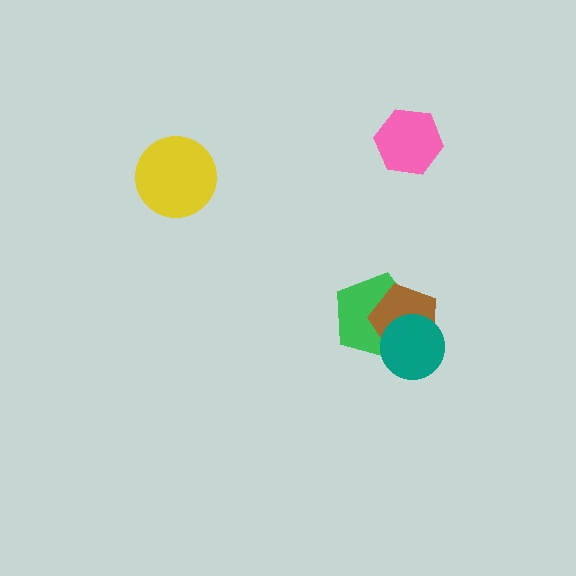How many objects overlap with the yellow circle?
0 objects overlap with the yellow circle.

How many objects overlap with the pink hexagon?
0 objects overlap with the pink hexagon.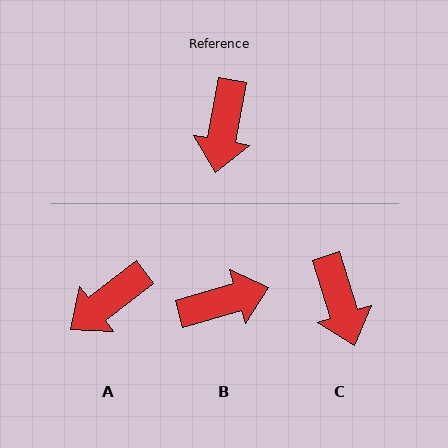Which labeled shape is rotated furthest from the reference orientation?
B, about 117 degrees away.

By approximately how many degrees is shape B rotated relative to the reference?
Approximately 117 degrees counter-clockwise.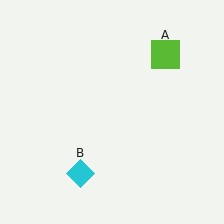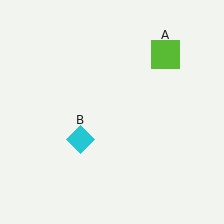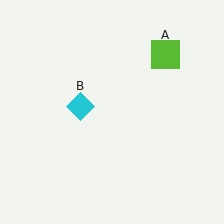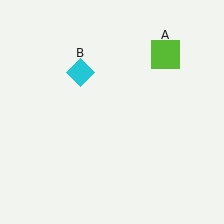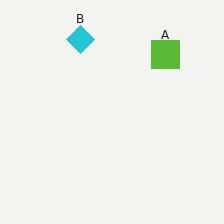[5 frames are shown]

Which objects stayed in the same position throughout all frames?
Lime square (object A) remained stationary.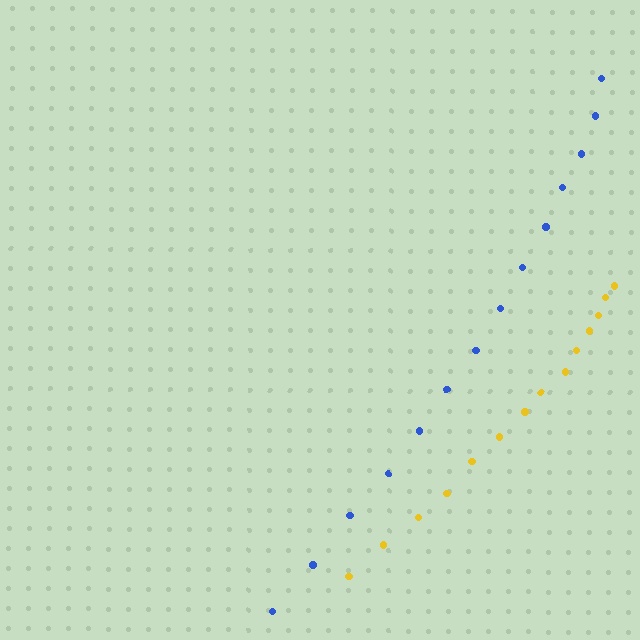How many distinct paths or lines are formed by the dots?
There are 2 distinct paths.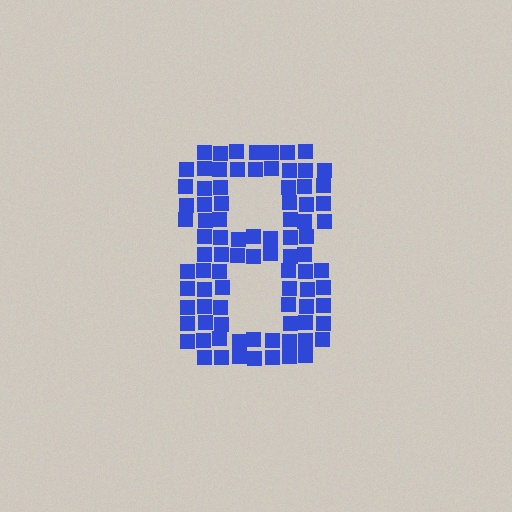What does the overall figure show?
The overall figure shows the digit 8.